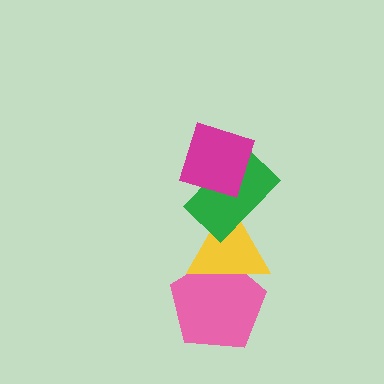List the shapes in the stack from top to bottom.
From top to bottom: the magenta diamond, the green rectangle, the yellow triangle, the pink pentagon.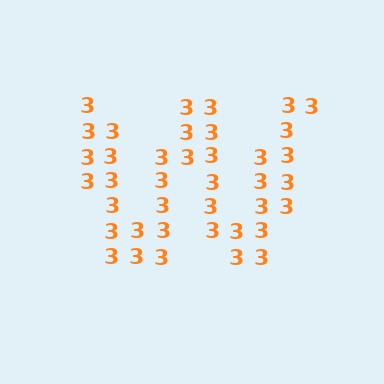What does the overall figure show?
The overall figure shows the letter W.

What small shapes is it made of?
It is made of small digit 3's.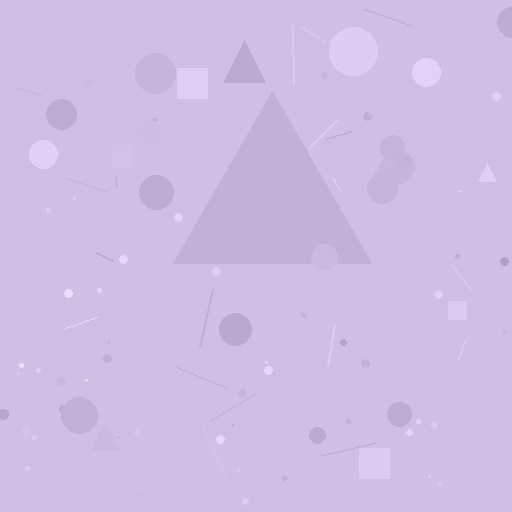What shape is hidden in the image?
A triangle is hidden in the image.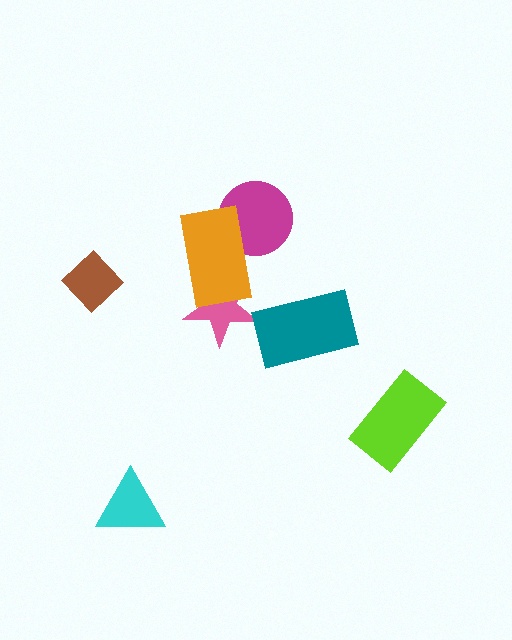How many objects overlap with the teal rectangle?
0 objects overlap with the teal rectangle.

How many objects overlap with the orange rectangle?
2 objects overlap with the orange rectangle.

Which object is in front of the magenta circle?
The orange rectangle is in front of the magenta circle.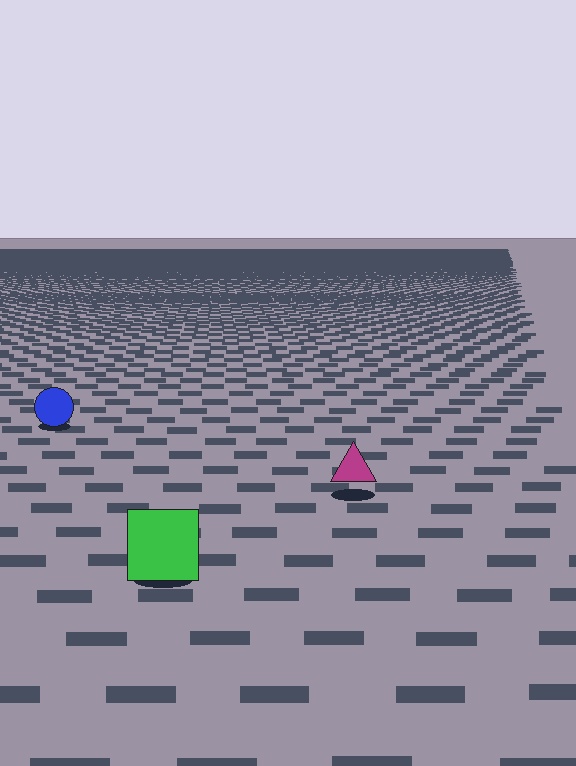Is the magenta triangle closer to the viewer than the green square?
No. The green square is closer — you can tell from the texture gradient: the ground texture is coarser near it.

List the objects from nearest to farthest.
From nearest to farthest: the green square, the magenta triangle, the blue circle.